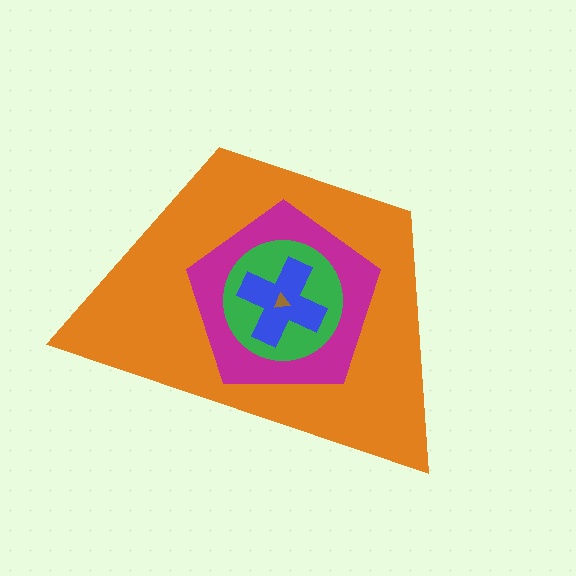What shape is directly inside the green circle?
The blue cross.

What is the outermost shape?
The orange trapezoid.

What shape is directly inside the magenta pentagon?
The green circle.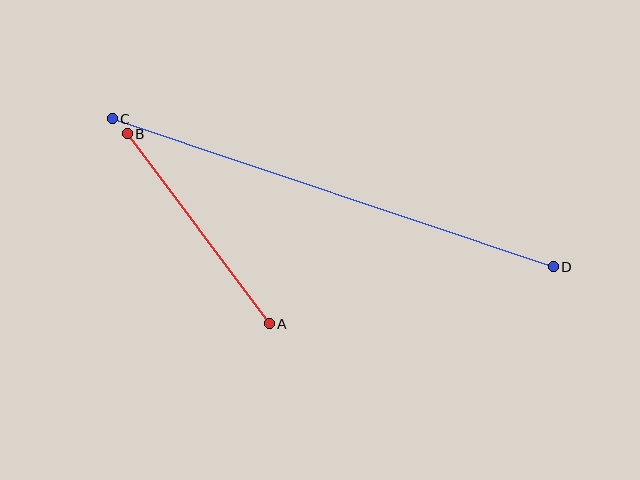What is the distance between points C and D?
The distance is approximately 465 pixels.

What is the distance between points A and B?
The distance is approximately 237 pixels.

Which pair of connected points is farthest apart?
Points C and D are farthest apart.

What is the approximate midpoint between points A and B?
The midpoint is at approximately (198, 229) pixels.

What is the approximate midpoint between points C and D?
The midpoint is at approximately (333, 193) pixels.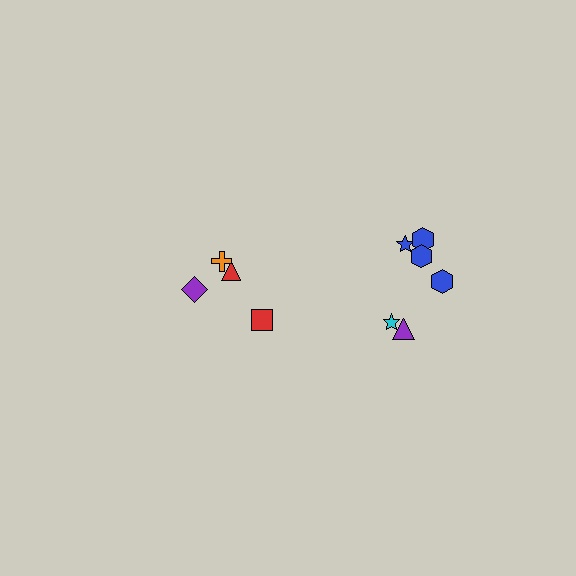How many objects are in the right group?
There are 6 objects.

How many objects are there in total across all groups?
There are 10 objects.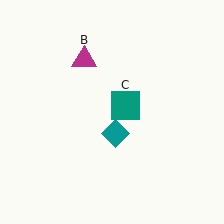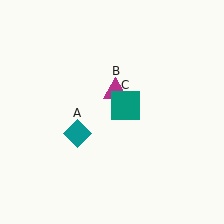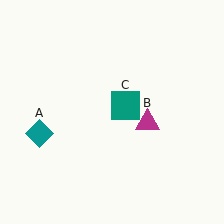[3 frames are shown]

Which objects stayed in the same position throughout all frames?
Teal square (object C) remained stationary.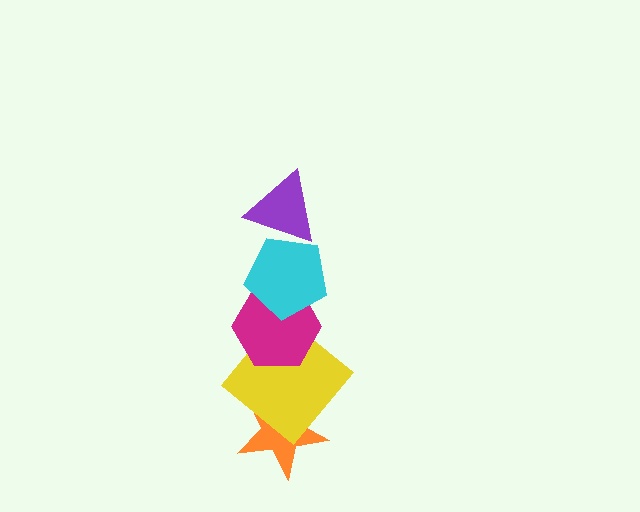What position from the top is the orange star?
The orange star is 5th from the top.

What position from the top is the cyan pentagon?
The cyan pentagon is 2nd from the top.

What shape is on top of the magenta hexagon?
The cyan pentagon is on top of the magenta hexagon.